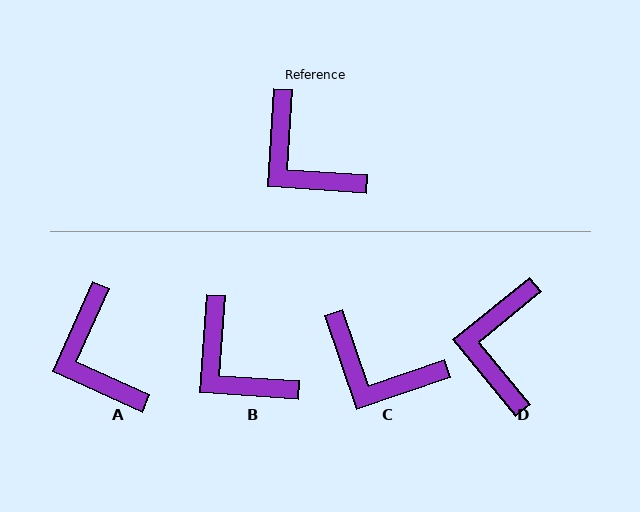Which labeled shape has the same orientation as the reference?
B.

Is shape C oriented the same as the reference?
No, it is off by about 23 degrees.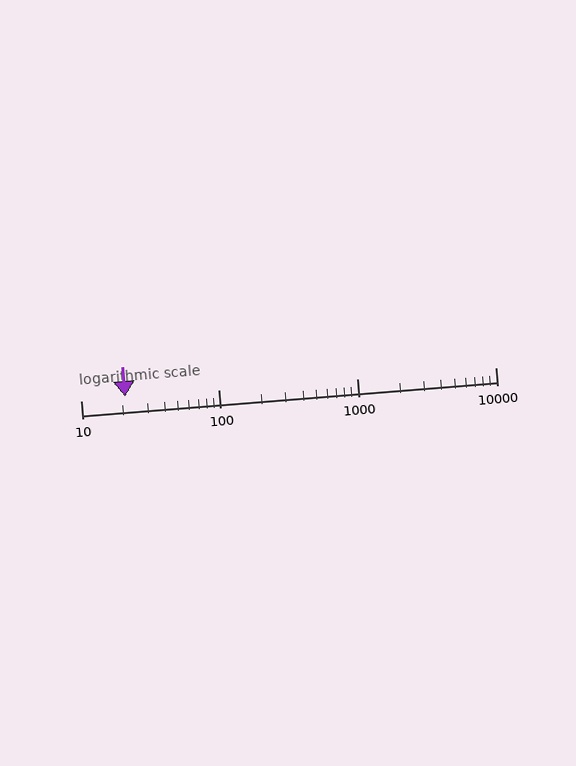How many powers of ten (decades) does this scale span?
The scale spans 3 decades, from 10 to 10000.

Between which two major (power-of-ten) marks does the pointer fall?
The pointer is between 10 and 100.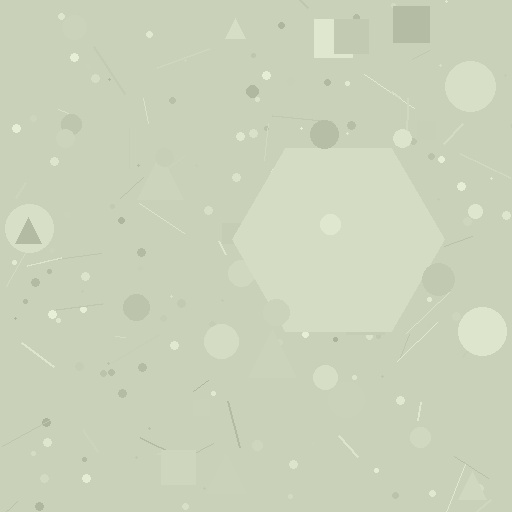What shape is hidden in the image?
A hexagon is hidden in the image.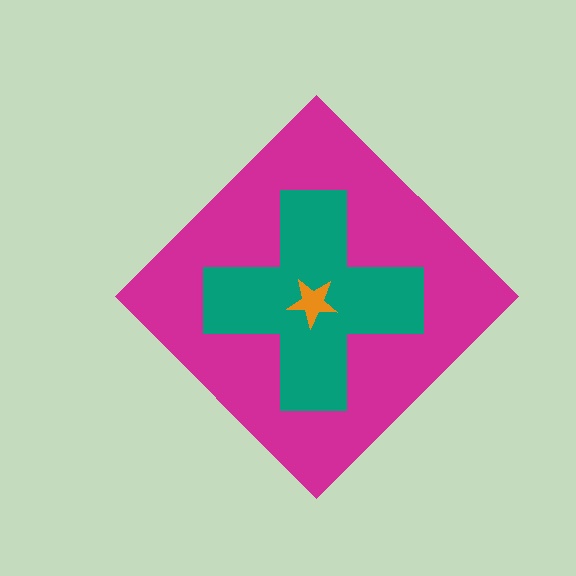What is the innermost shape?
The orange star.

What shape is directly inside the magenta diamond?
The teal cross.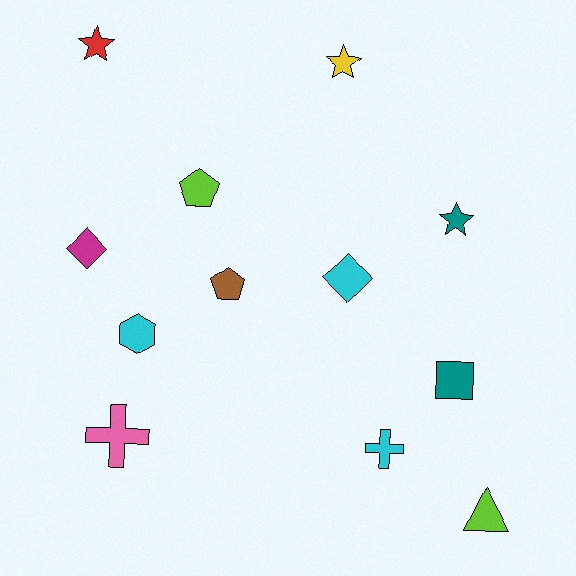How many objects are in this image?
There are 12 objects.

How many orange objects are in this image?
There are no orange objects.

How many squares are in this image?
There is 1 square.